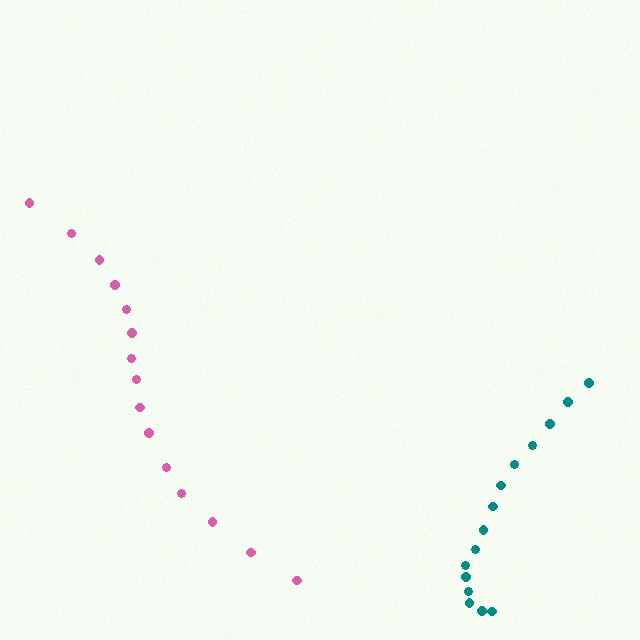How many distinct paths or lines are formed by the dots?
There are 2 distinct paths.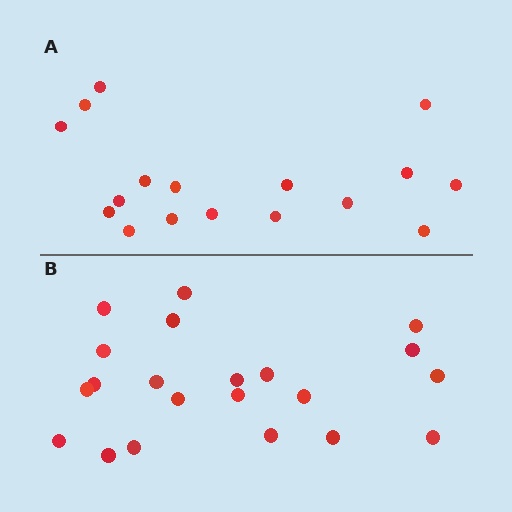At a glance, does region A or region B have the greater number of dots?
Region B (the bottom region) has more dots.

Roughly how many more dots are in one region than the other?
Region B has about 4 more dots than region A.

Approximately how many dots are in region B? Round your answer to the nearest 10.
About 20 dots. (The exact count is 21, which rounds to 20.)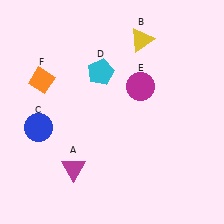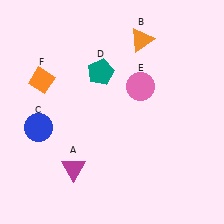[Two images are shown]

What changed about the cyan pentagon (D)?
In Image 1, D is cyan. In Image 2, it changed to teal.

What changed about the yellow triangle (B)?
In Image 1, B is yellow. In Image 2, it changed to orange.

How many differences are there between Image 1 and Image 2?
There are 3 differences between the two images.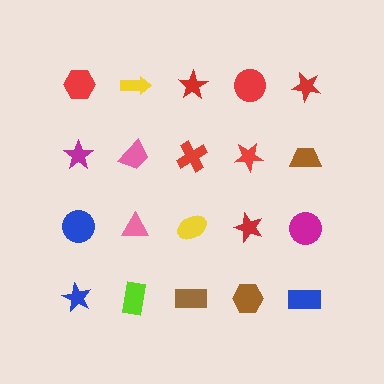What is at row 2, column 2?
A pink trapezoid.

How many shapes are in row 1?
5 shapes.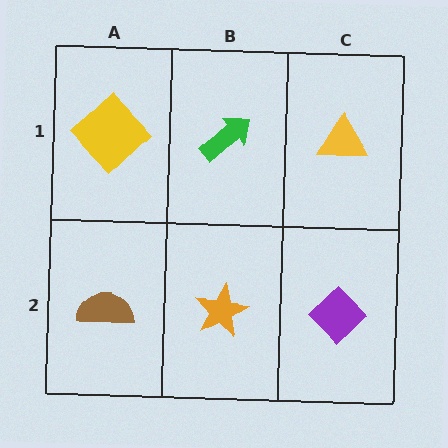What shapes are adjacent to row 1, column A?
A brown semicircle (row 2, column A), a green arrow (row 1, column B).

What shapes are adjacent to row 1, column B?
An orange star (row 2, column B), a yellow diamond (row 1, column A), a yellow triangle (row 1, column C).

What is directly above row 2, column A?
A yellow diamond.